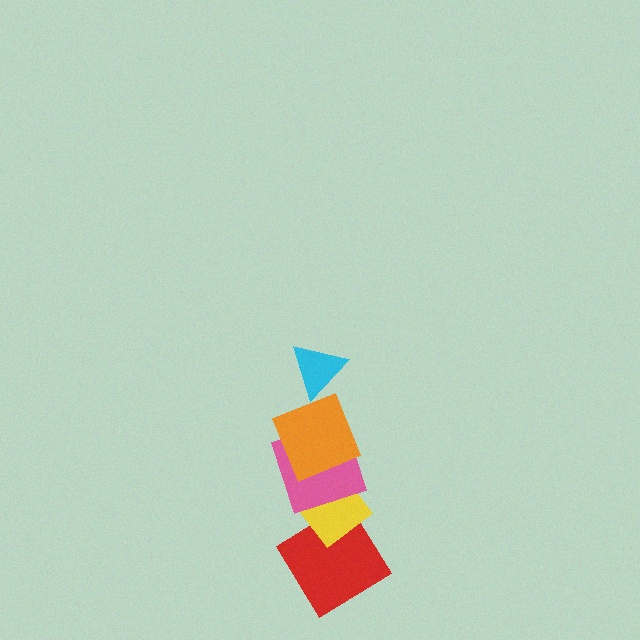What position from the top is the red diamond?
The red diamond is 5th from the top.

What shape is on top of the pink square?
The orange square is on top of the pink square.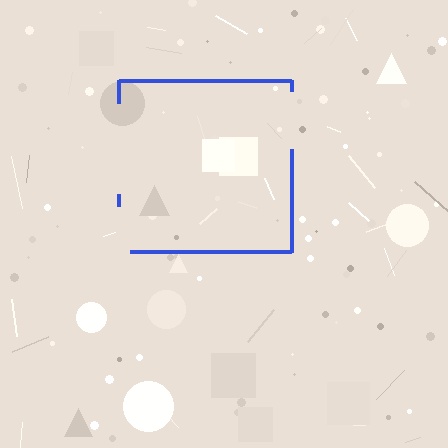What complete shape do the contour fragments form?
The contour fragments form a square.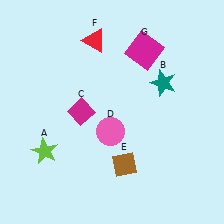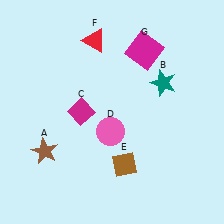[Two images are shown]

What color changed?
The star (A) changed from lime in Image 1 to brown in Image 2.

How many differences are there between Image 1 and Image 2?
There is 1 difference between the two images.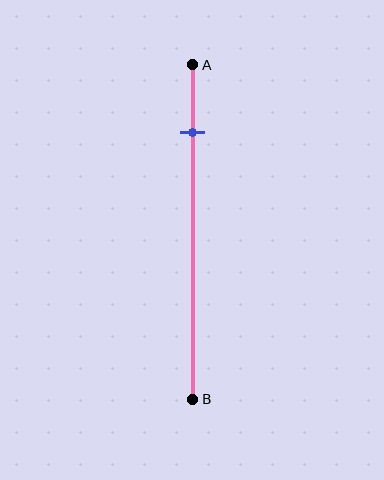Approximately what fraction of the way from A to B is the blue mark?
The blue mark is approximately 20% of the way from A to B.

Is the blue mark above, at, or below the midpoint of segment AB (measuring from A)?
The blue mark is above the midpoint of segment AB.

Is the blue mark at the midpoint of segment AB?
No, the mark is at about 20% from A, not at the 50% midpoint.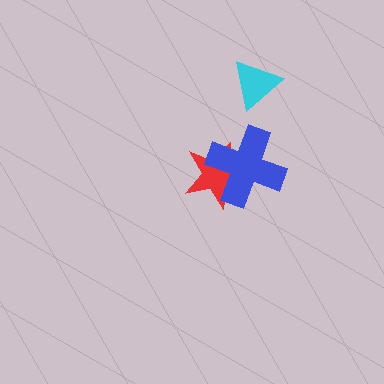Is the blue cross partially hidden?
No, no other shape covers it.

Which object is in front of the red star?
The blue cross is in front of the red star.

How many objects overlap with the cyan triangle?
0 objects overlap with the cyan triangle.